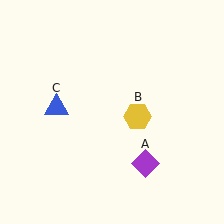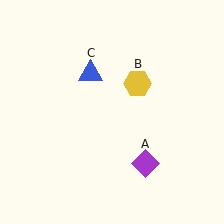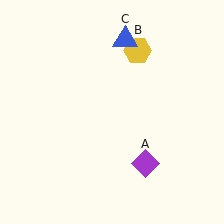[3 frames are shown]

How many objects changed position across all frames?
2 objects changed position: yellow hexagon (object B), blue triangle (object C).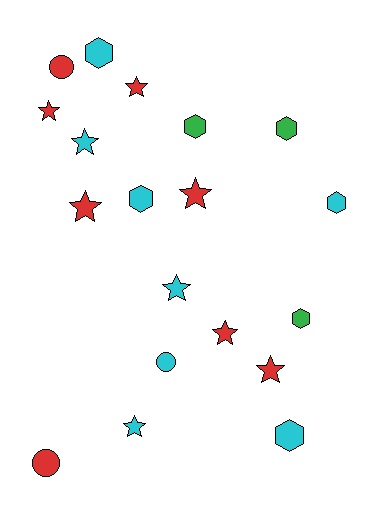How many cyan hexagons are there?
There are 4 cyan hexagons.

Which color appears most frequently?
Red, with 8 objects.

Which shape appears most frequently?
Star, with 9 objects.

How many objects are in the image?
There are 19 objects.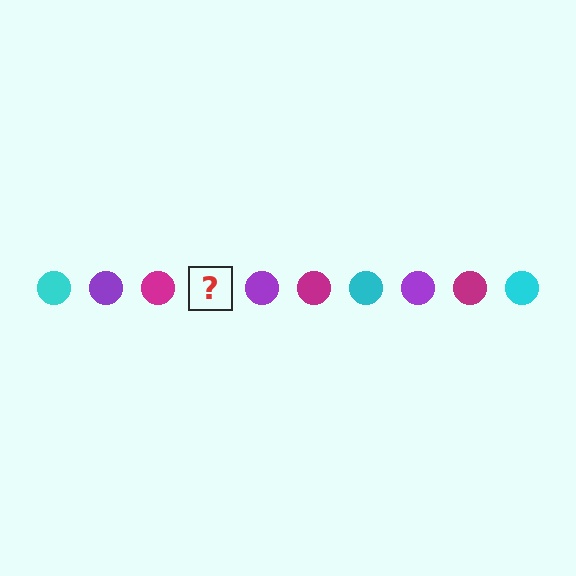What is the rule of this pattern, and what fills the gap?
The rule is that the pattern cycles through cyan, purple, magenta circles. The gap should be filled with a cyan circle.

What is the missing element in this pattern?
The missing element is a cyan circle.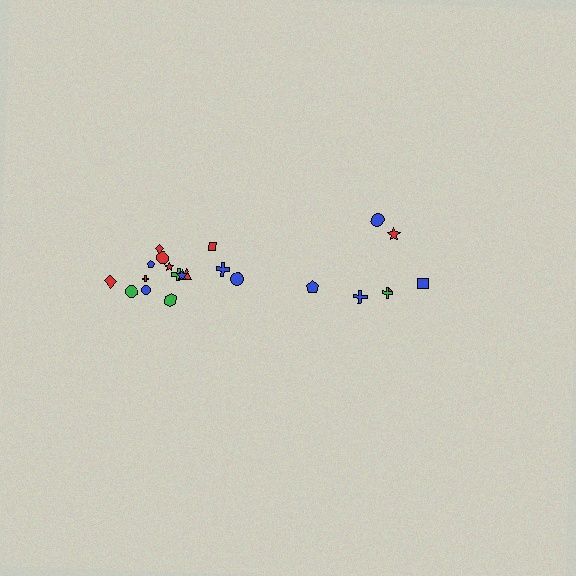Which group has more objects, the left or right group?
The left group.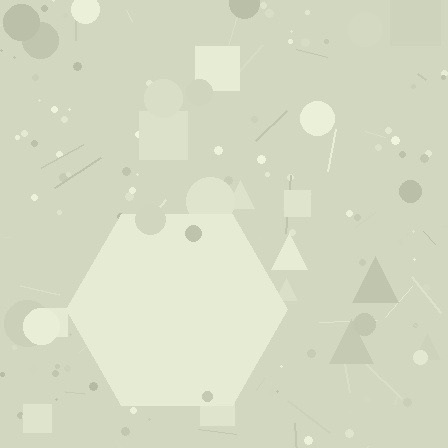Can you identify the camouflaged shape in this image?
The camouflaged shape is a hexagon.